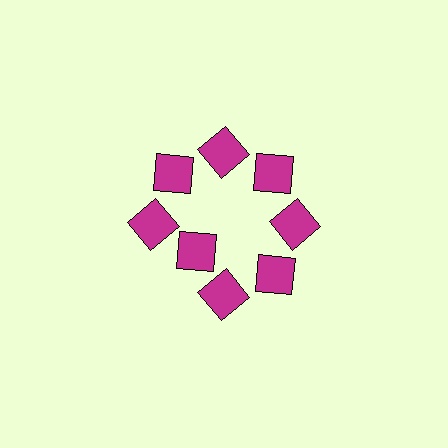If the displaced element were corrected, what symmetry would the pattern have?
It would have 8-fold rotational symmetry — the pattern would map onto itself every 45 degrees.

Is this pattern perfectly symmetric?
No. The 8 magenta squares are arranged in a ring, but one element near the 8 o'clock position is pulled inward toward the center, breaking the 8-fold rotational symmetry.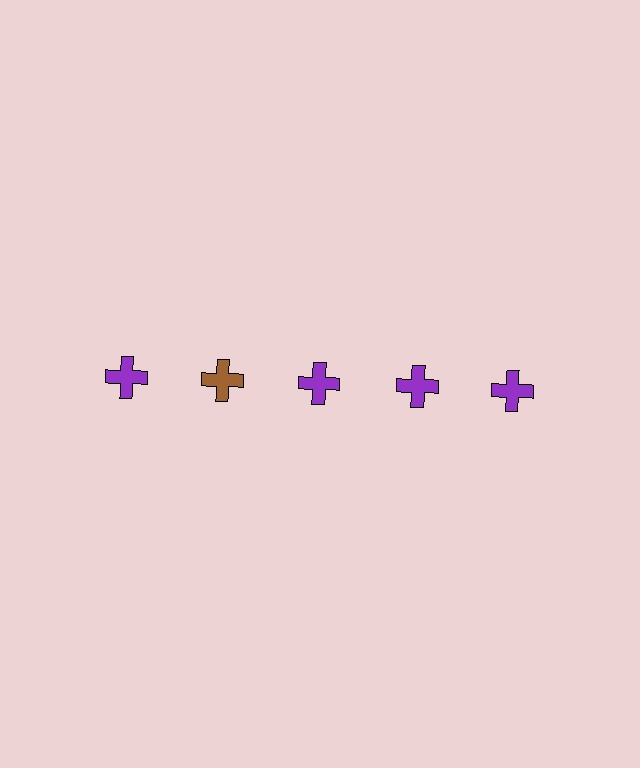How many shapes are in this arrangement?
There are 5 shapes arranged in a grid pattern.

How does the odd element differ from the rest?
It has a different color: brown instead of purple.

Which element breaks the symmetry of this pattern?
The brown cross in the top row, second from left column breaks the symmetry. All other shapes are purple crosses.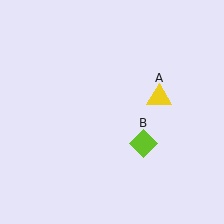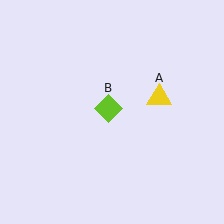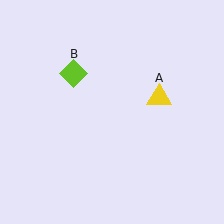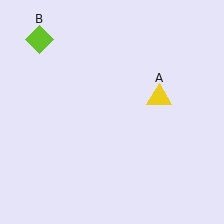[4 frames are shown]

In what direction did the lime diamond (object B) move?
The lime diamond (object B) moved up and to the left.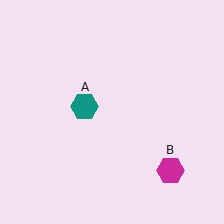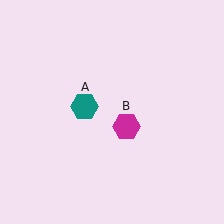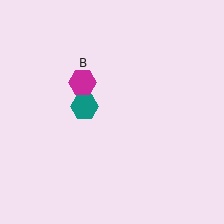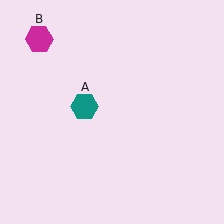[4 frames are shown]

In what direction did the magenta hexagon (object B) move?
The magenta hexagon (object B) moved up and to the left.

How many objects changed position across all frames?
1 object changed position: magenta hexagon (object B).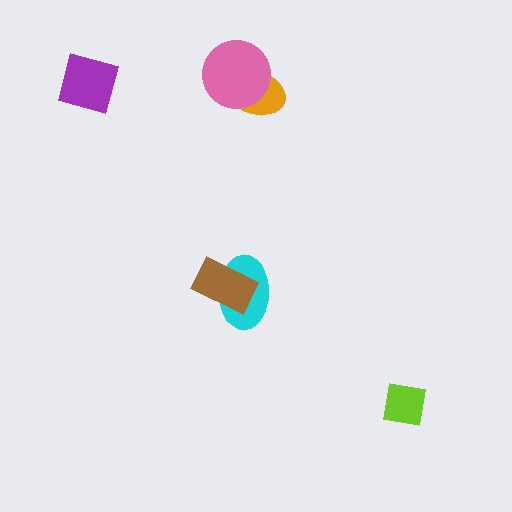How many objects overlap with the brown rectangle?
1 object overlaps with the brown rectangle.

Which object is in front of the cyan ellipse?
The brown rectangle is in front of the cyan ellipse.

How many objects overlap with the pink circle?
1 object overlaps with the pink circle.